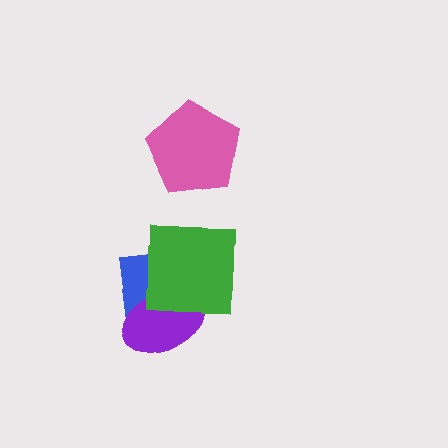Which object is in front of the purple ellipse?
The green square is in front of the purple ellipse.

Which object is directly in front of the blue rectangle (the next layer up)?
The purple ellipse is directly in front of the blue rectangle.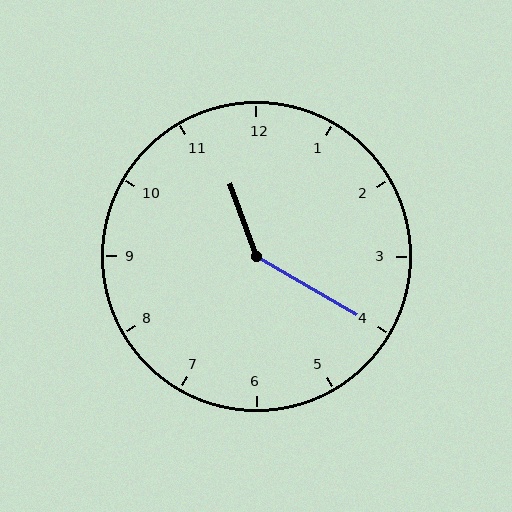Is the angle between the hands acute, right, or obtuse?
It is obtuse.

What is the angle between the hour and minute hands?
Approximately 140 degrees.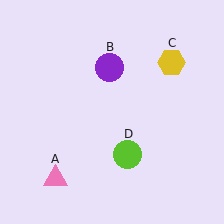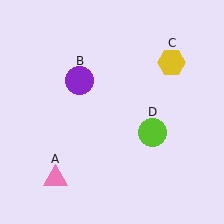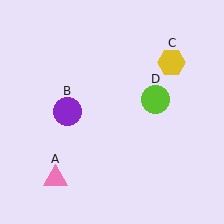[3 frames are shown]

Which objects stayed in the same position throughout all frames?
Pink triangle (object A) and yellow hexagon (object C) remained stationary.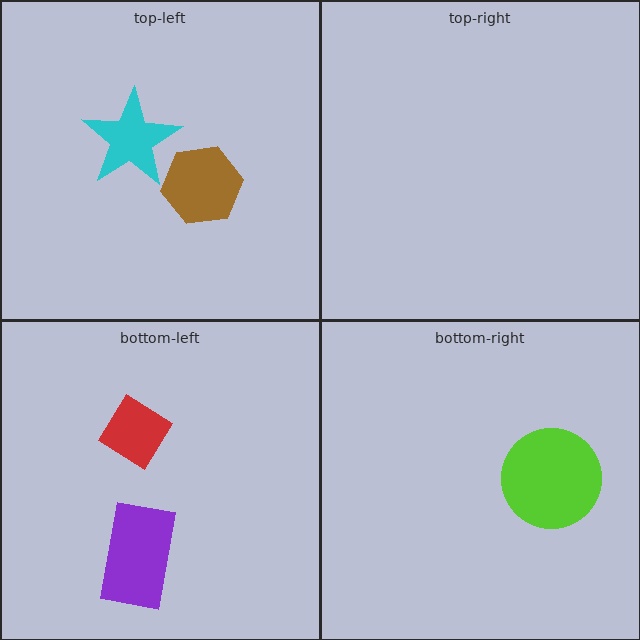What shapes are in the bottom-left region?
The purple rectangle, the red diamond.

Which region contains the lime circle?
The bottom-right region.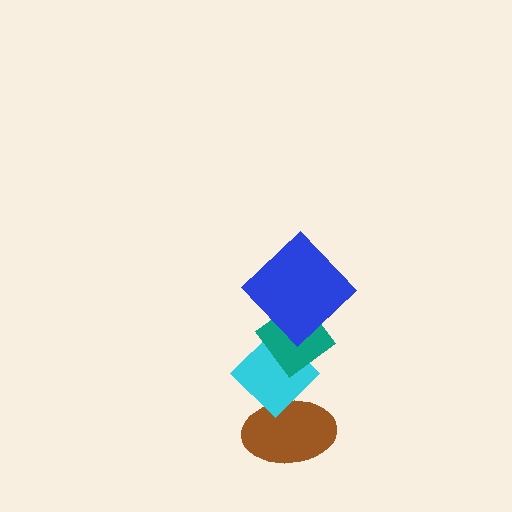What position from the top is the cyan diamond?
The cyan diamond is 3rd from the top.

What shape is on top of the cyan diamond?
The teal diamond is on top of the cyan diamond.